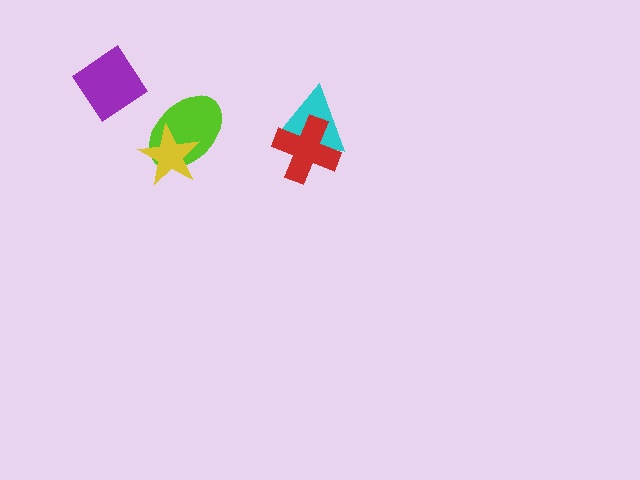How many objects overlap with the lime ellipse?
1 object overlaps with the lime ellipse.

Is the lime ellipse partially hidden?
Yes, it is partially covered by another shape.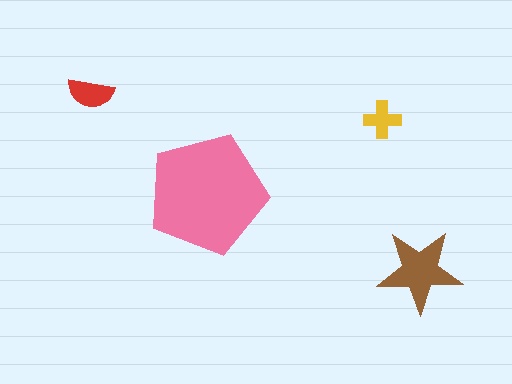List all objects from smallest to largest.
The yellow cross, the red semicircle, the brown star, the pink pentagon.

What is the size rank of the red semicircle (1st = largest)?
3rd.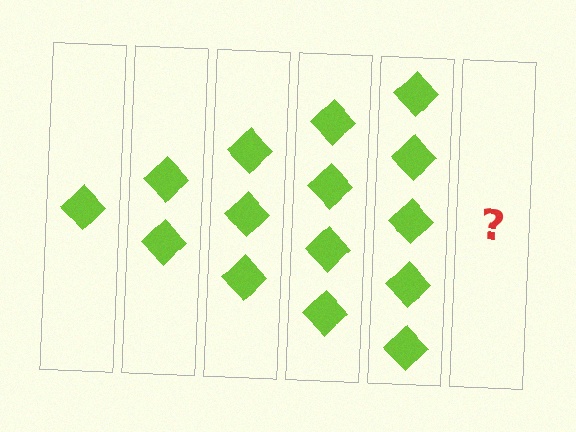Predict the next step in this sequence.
The next step is 6 diamonds.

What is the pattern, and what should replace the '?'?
The pattern is that each step adds one more diamond. The '?' should be 6 diamonds.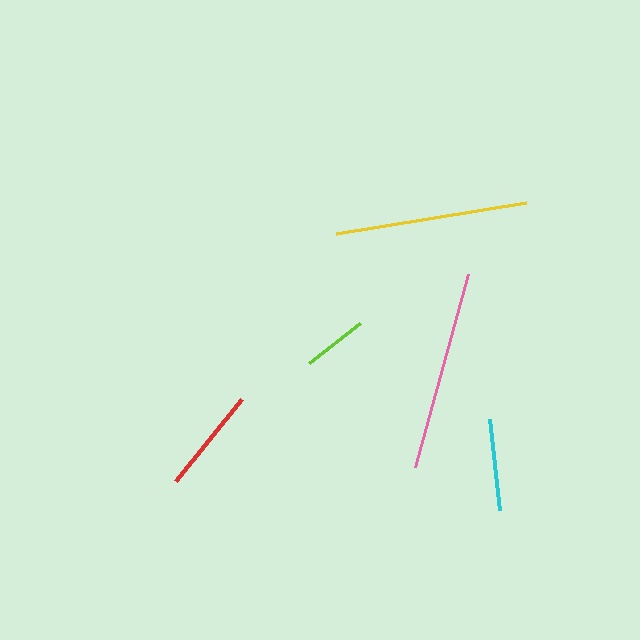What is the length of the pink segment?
The pink segment is approximately 200 pixels long.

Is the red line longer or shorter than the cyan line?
The red line is longer than the cyan line.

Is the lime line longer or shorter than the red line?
The red line is longer than the lime line.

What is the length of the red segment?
The red segment is approximately 105 pixels long.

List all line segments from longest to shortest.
From longest to shortest: pink, yellow, red, cyan, lime.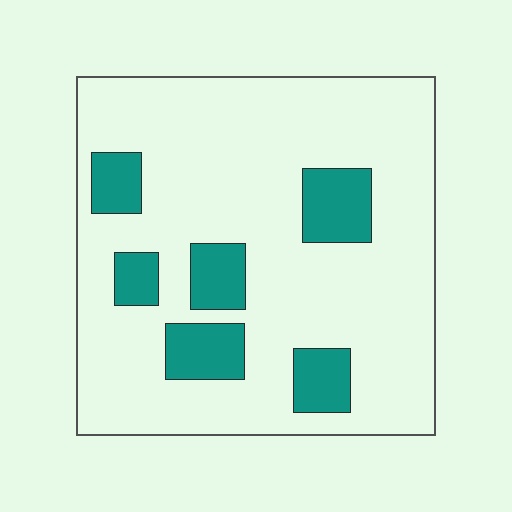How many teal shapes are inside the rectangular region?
6.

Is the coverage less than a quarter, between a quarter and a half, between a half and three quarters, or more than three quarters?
Less than a quarter.